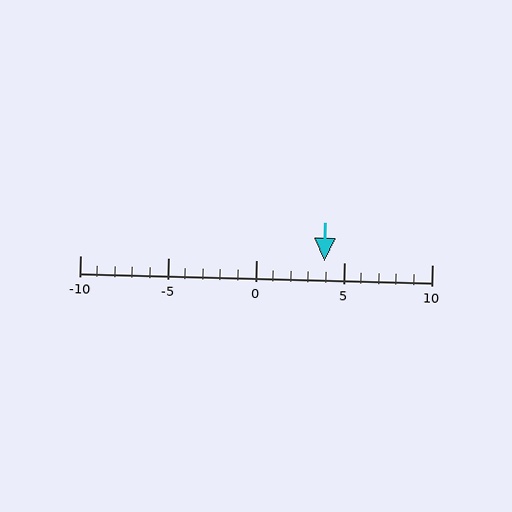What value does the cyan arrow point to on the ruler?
The cyan arrow points to approximately 4.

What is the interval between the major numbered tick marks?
The major tick marks are spaced 5 units apart.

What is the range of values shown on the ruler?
The ruler shows values from -10 to 10.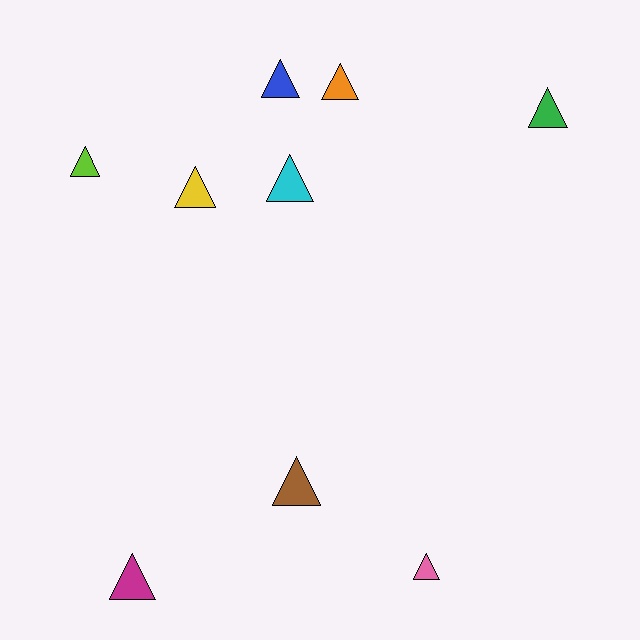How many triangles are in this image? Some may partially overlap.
There are 9 triangles.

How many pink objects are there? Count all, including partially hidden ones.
There is 1 pink object.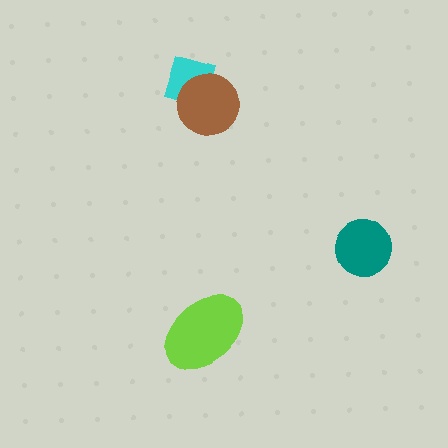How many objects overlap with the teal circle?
0 objects overlap with the teal circle.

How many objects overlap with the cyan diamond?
1 object overlaps with the cyan diamond.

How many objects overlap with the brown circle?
1 object overlaps with the brown circle.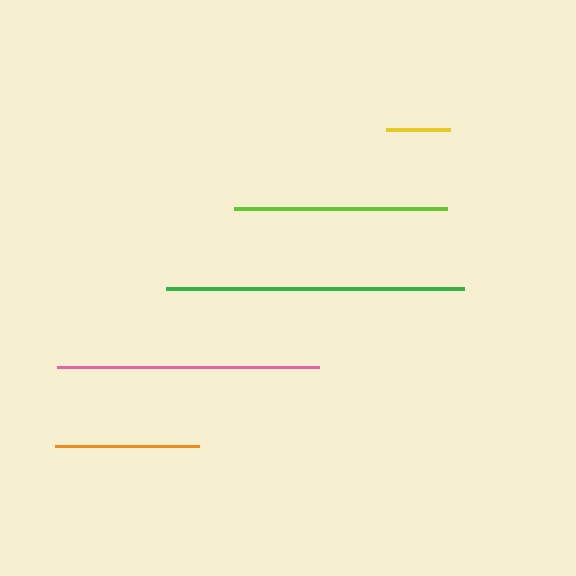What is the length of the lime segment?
The lime segment is approximately 214 pixels long.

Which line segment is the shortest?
The yellow line is the shortest at approximately 64 pixels.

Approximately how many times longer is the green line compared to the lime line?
The green line is approximately 1.4 times the length of the lime line.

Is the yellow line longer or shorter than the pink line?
The pink line is longer than the yellow line.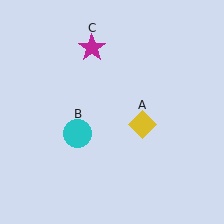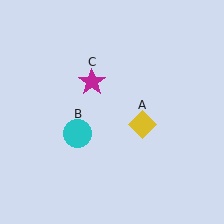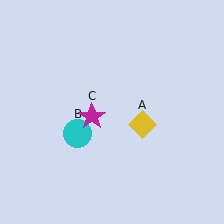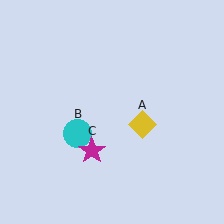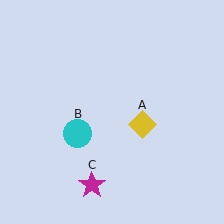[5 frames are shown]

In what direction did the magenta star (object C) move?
The magenta star (object C) moved down.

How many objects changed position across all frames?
1 object changed position: magenta star (object C).